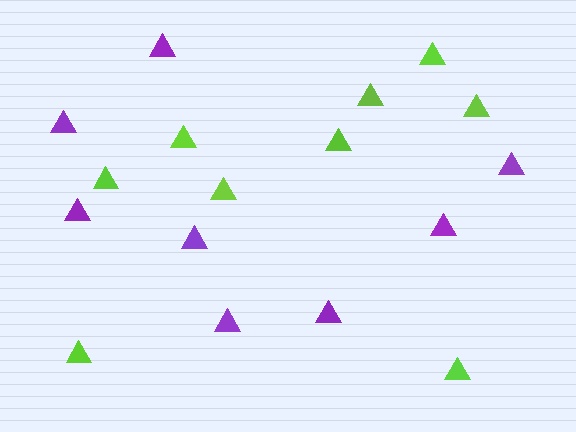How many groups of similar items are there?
There are 2 groups: one group of lime triangles (9) and one group of purple triangles (8).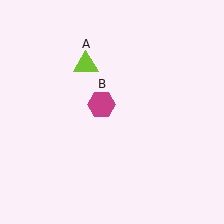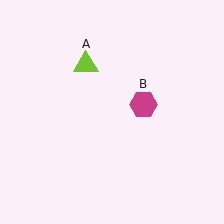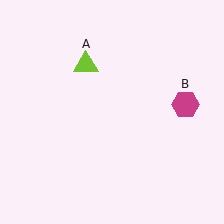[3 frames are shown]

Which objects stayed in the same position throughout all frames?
Lime triangle (object A) remained stationary.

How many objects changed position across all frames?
1 object changed position: magenta hexagon (object B).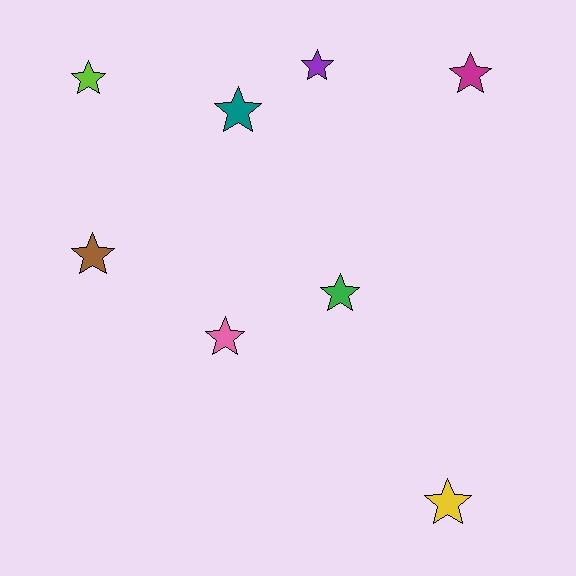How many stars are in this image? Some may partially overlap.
There are 8 stars.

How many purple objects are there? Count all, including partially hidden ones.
There is 1 purple object.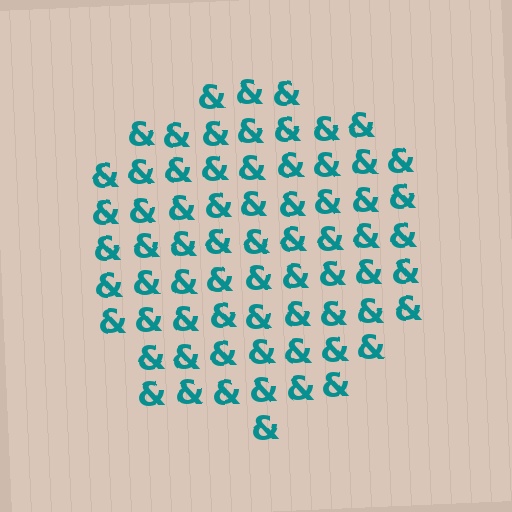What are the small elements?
The small elements are ampersands.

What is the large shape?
The large shape is a circle.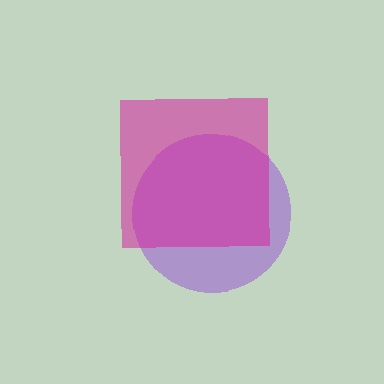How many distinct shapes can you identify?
There are 2 distinct shapes: a purple circle, a magenta square.